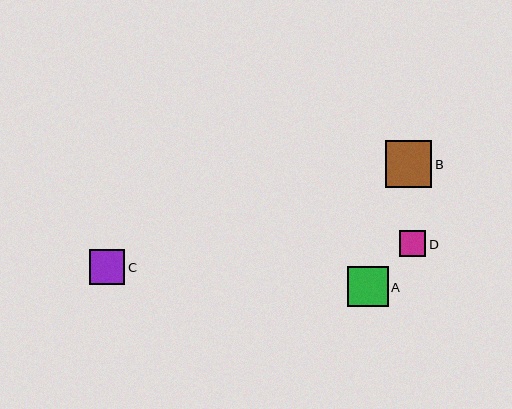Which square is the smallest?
Square D is the smallest with a size of approximately 26 pixels.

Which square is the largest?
Square B is the largest with a size of approximately 47 pixels.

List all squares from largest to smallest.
From largest to smallest: B, A, C, D.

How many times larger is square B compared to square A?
Square B is approximately 1.1 times the size of square A.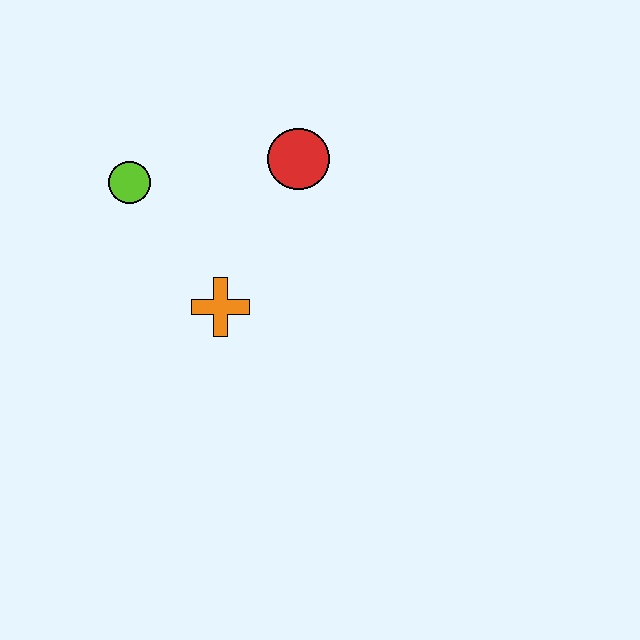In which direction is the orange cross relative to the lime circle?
The orange cross is below the lime circle.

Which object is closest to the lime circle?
The orange cross is closest to the lime circle.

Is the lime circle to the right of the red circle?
No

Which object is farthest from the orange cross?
The red circle is farthest from the orange cross.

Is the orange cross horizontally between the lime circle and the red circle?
Yes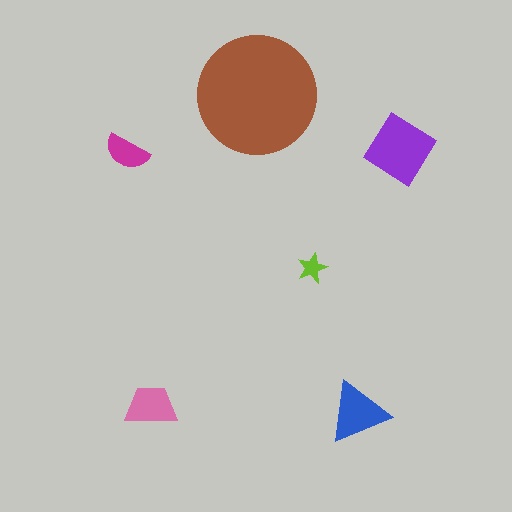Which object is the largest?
The brown circle.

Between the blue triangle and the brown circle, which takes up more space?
The brown circle.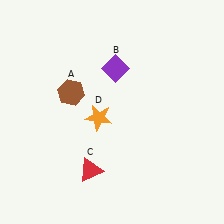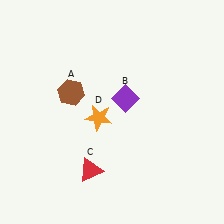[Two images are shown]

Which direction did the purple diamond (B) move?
The purple diamond (B) moved down.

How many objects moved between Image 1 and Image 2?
1 object moved between the two images.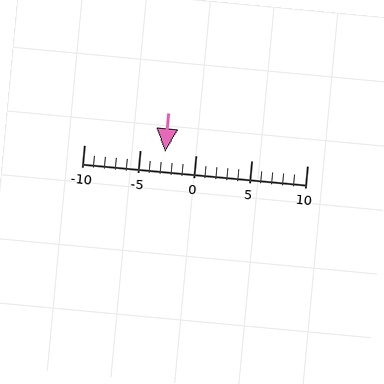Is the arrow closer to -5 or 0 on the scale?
The arrow is closer to -5.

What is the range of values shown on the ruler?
The ruler shows values from -10 to 10.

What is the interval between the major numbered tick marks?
The major tick marks are spaced 5 units apart.